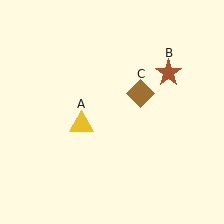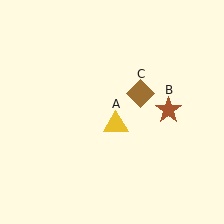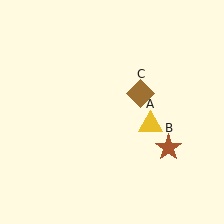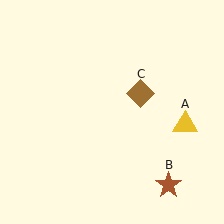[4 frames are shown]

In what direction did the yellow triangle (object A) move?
The yellow triangle (object A) moved right.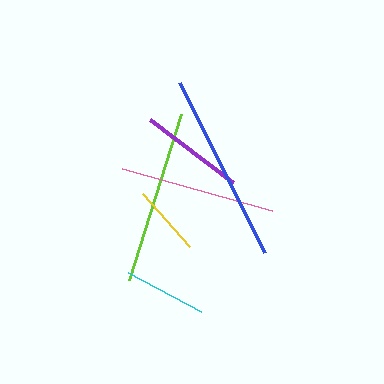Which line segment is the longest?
The blue line is the longest at approximately 190 pixels.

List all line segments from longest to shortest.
From longest to shortest: blue, lime, pink, purple, cyan, yellow.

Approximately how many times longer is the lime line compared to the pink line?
The lime line is approximately 1.1 times the length of the pink line.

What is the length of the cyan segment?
The cyan segment is approximately 83 pixels long.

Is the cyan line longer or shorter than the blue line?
The blue line is longer than the cyan line.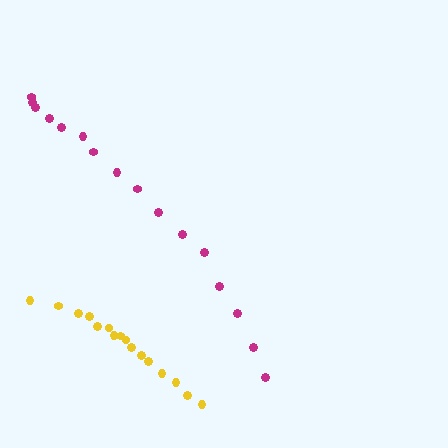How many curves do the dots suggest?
There are 2 distinct paths.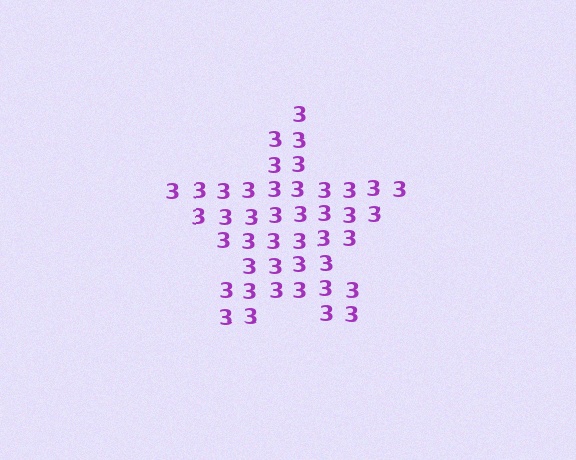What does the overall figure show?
The overall figure shows a star.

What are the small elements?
The small elements are digit 3's.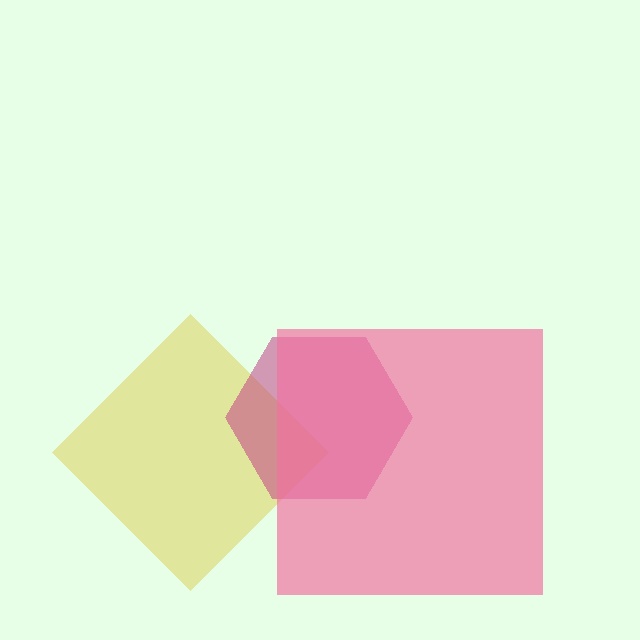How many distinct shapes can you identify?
There are 3 distinct shapes: a yellow diamond, a magenta hexagon, a pink square.